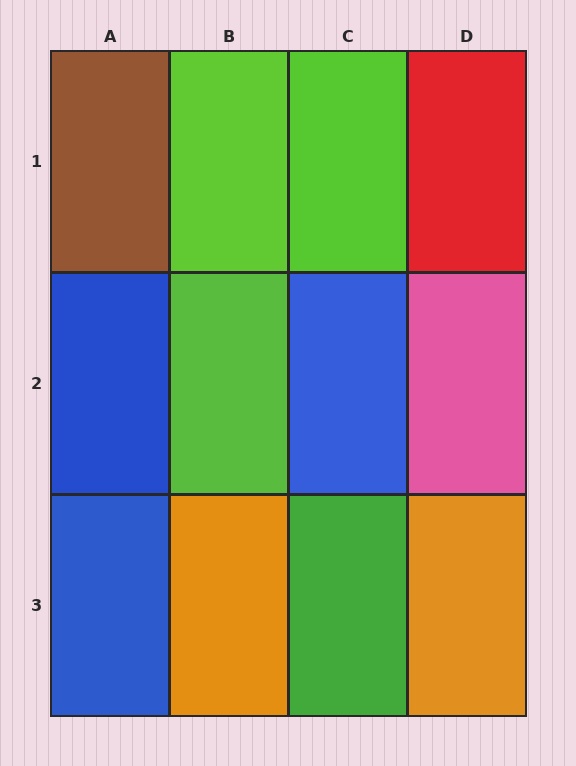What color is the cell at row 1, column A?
Brown.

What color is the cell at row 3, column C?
Green.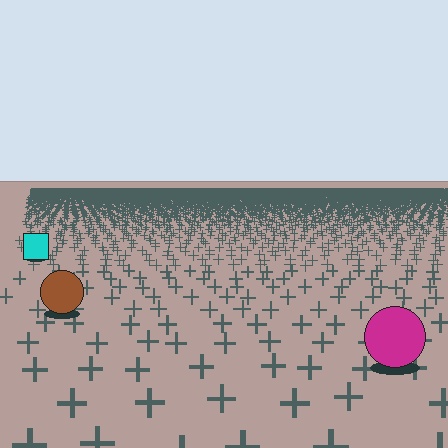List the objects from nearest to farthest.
From nearest to farthest: the magenta circle, the brown circle, the cyan square.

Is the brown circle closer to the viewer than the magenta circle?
No. The magenta circle is closer — you can tell from the texture gradient: the ground texture is coarser near it.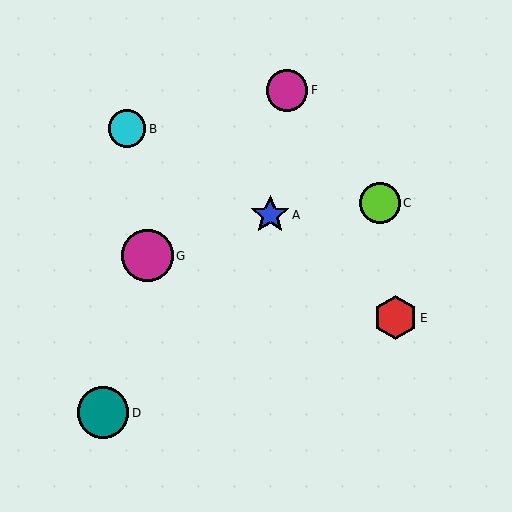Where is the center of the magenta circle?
The center of the magenta circle is at (147, 256).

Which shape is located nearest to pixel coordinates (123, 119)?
The cyan circle (labeled B) at (127, 129) is nearest to that location.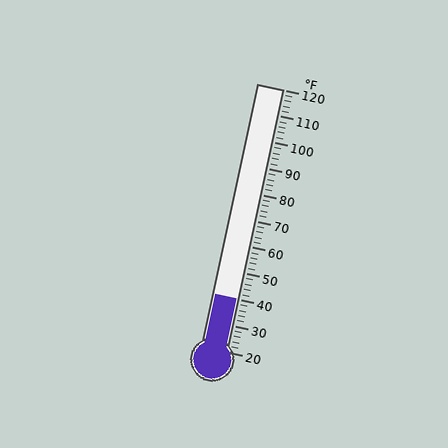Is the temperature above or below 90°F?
The temperature is below 90°F.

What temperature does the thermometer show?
The thermometer shows approximately 40°F.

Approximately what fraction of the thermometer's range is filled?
The thermometer is filled to approximately 20% of its range.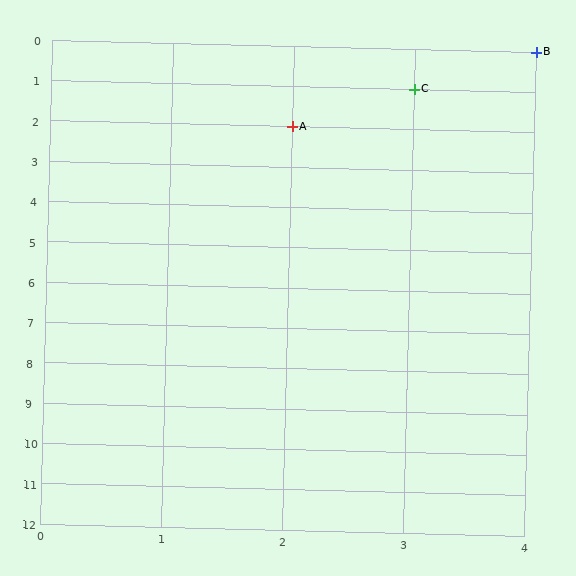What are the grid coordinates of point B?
Point B is at grid coordinates (4, 0).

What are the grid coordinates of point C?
Point C is at grid coordinates (3, 1).